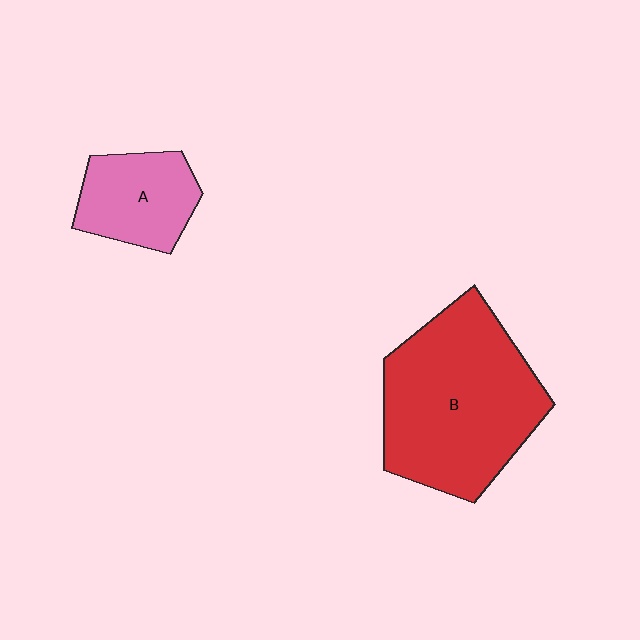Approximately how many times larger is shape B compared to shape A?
Approximately 2.4 times.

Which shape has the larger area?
Shape B (red).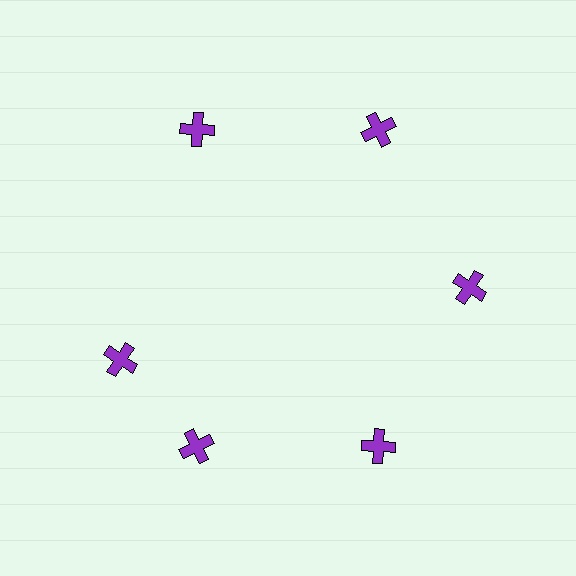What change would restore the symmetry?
The symmetry would be restored by rotating it back into even spacing with its neighbors so that all 6 crosses sit at equal angles and equal distance from the center.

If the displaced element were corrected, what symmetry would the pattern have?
It would have 6-fold rotational symmetry — the pattern would map onto itself every 60 degrees.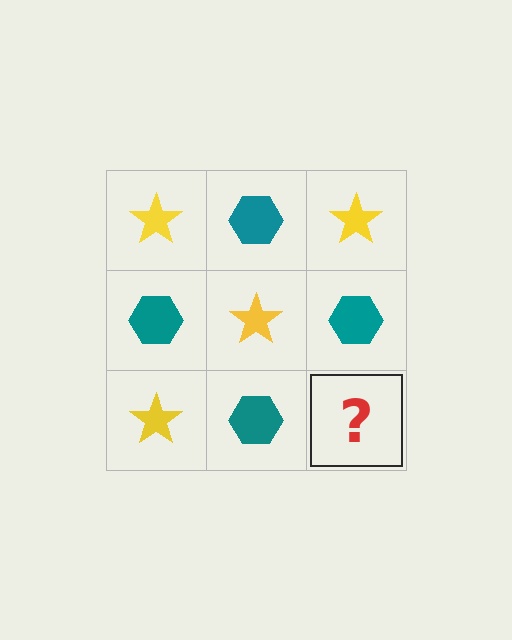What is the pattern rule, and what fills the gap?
The rule is that it alternates yellow star and teal hexagon in a checkerboard pattern. The gap should be filled with a yellow star.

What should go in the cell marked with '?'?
The missing cell should contain a yellow star.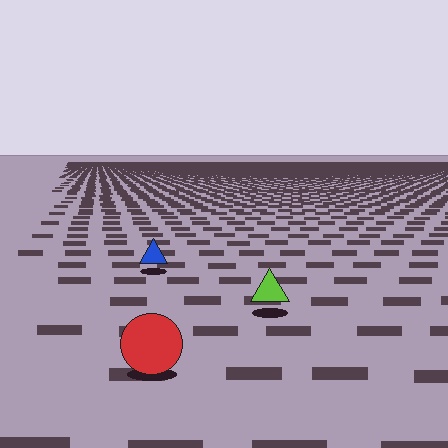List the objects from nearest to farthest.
From nearest to farthest: the red circle, the lime triangle, the blue triangle.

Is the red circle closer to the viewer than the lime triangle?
Yes. The red circle is closer — you can tell from the texture gradient: the ground texture is coarser near it.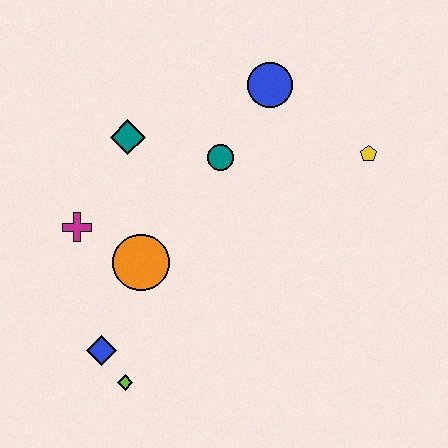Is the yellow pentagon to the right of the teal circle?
Yes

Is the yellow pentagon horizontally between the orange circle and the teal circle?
No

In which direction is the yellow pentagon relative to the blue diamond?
The yellow pentagon is to the right of the blue diamond.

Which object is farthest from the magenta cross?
The yellow pentagon is farthest from the magenta cross.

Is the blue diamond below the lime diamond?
No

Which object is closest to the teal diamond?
The teal circle is closest to the teal diamond.